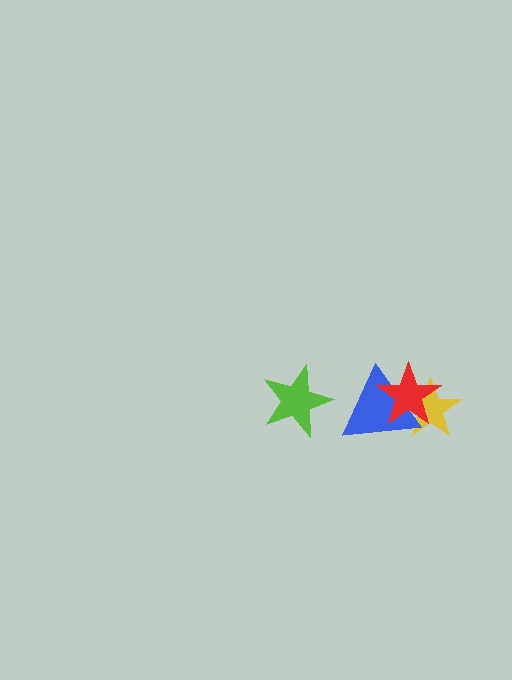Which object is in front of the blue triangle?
The red star is in front of the blue triangle.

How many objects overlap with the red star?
2 objects overlap with the red star.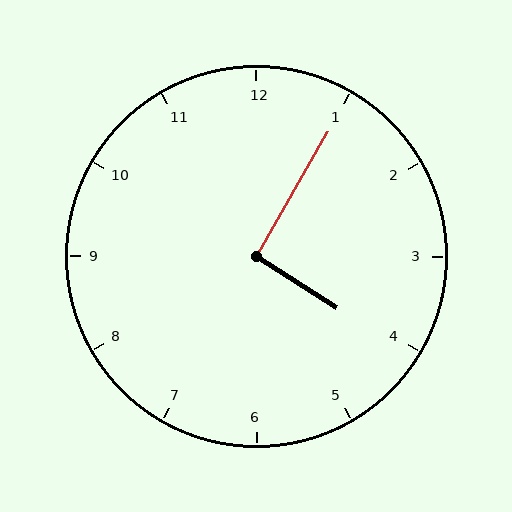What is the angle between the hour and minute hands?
Approximately 92 degrees.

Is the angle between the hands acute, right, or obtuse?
It is right.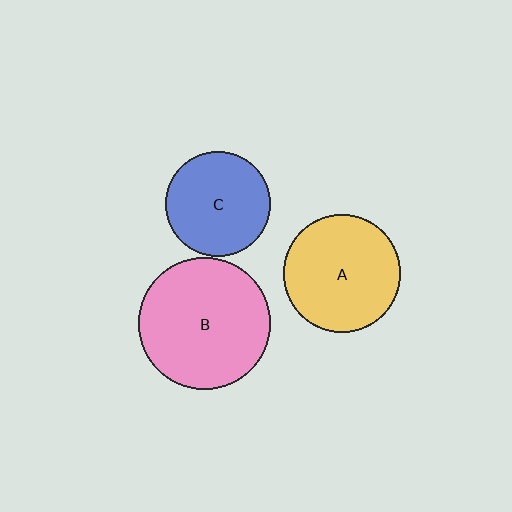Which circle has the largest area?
Circle B (pink).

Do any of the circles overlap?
No, none of the circles overlap.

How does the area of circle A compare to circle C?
Approximately 1.2 times.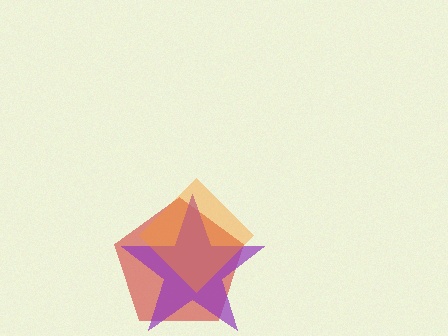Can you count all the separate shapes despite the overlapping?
Yes, there are 3 separate shapes.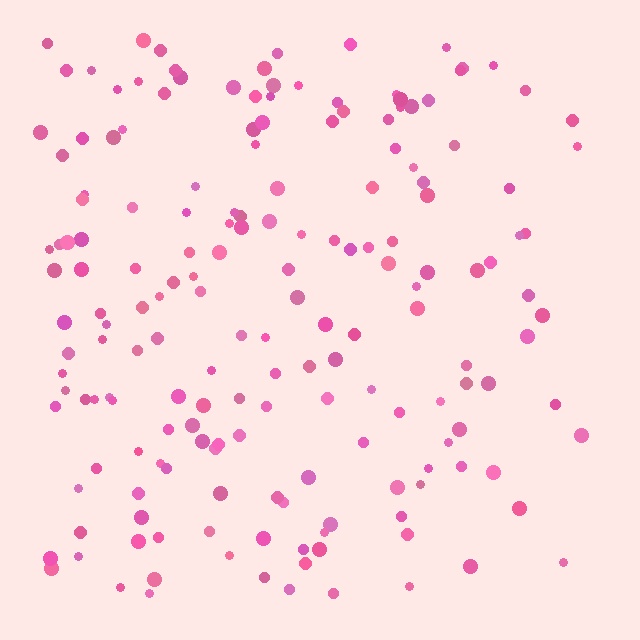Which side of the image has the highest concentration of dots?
The left.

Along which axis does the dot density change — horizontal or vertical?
Horizontal.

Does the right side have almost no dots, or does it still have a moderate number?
Still a moderate number, just noticeably fewer than the left.